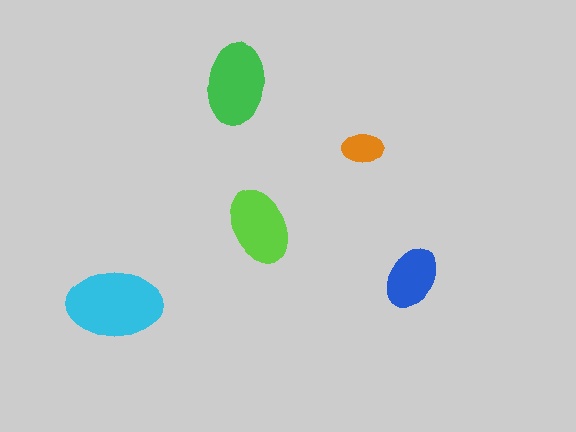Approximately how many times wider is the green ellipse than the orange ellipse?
About 2 times wider.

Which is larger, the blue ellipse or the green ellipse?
The green one.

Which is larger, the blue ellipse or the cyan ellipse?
The cyan one.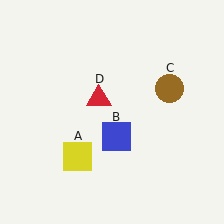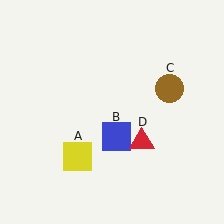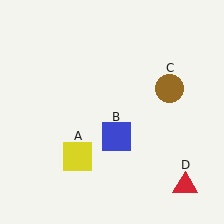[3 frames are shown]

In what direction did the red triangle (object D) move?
The red triangle (object D) moved down and to the right.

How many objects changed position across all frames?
1 object changed position: red triangle (object D).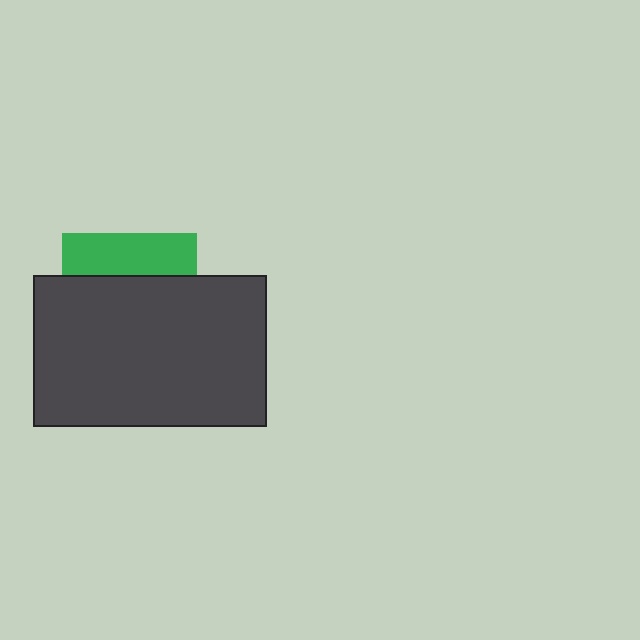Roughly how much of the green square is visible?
A small part of it is visible (roughly 31%).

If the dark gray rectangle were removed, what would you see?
You would see the complete green square.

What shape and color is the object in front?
The object in front is a dark gray rectangle.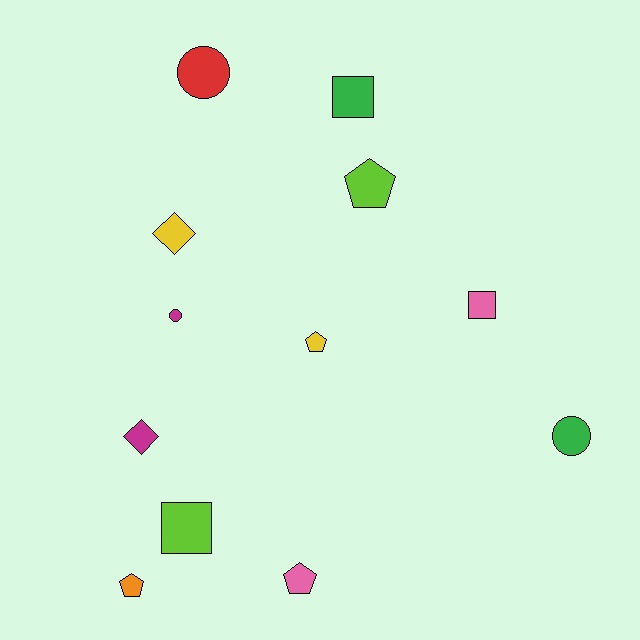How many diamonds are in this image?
There are 2 diamonds.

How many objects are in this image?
There are 12 objects.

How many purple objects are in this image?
There are no purple objects.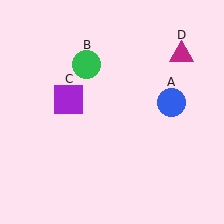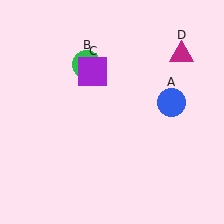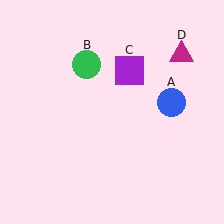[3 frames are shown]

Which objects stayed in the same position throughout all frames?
Blue circle (object A) and green circle (object B) and magenta triangle (object D) remained stationary.